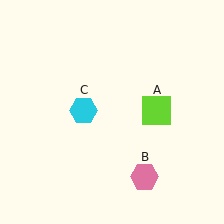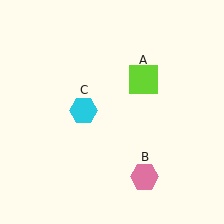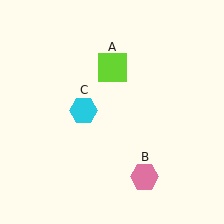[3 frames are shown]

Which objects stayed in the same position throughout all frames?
Pink hexagon (object B) and cyan hexagon (object C) remained stationary.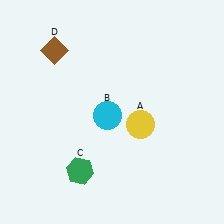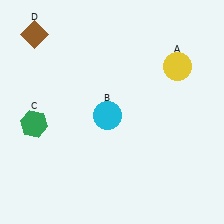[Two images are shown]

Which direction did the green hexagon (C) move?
The green hexagon (C) moved up.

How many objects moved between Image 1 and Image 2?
3 objects moved between the two images.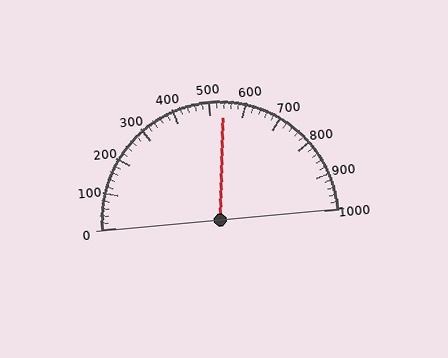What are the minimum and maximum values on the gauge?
The gauge ranges from 0 to 1000.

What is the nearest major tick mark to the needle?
The nearest major tick mark is 500.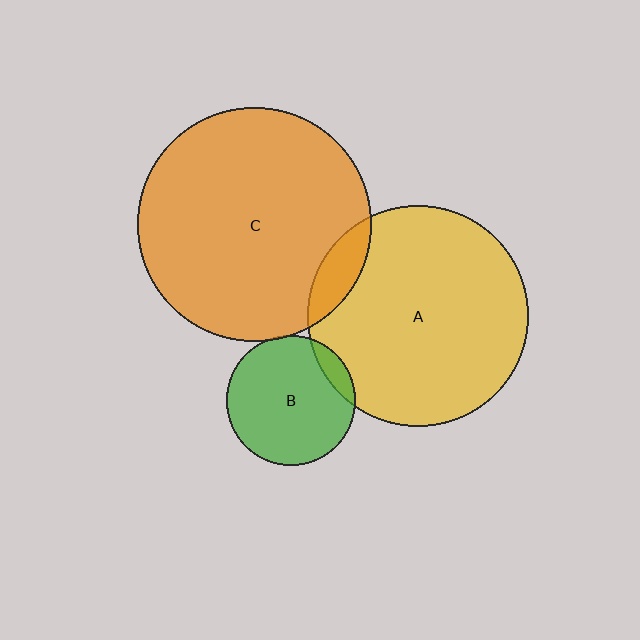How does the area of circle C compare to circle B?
Approximately 3.2 times.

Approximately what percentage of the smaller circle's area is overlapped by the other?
Approximately 5%.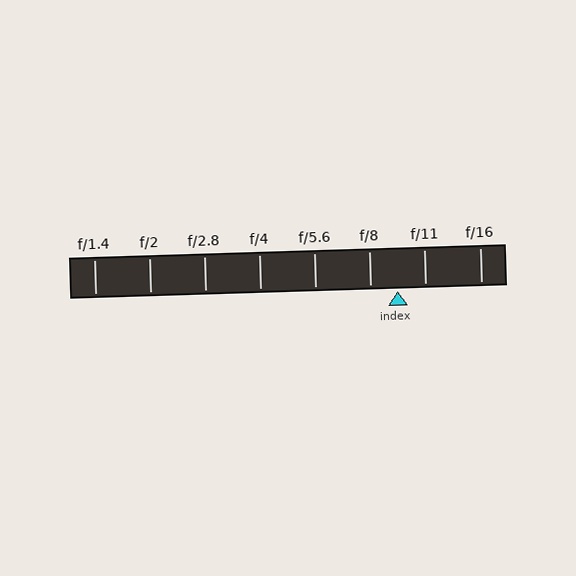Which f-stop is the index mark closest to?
The index mark is closest to f/8.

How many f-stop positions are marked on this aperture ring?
There are 8 f-stop positions marked.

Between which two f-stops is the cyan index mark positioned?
The index mark is between f/8 and f/11.